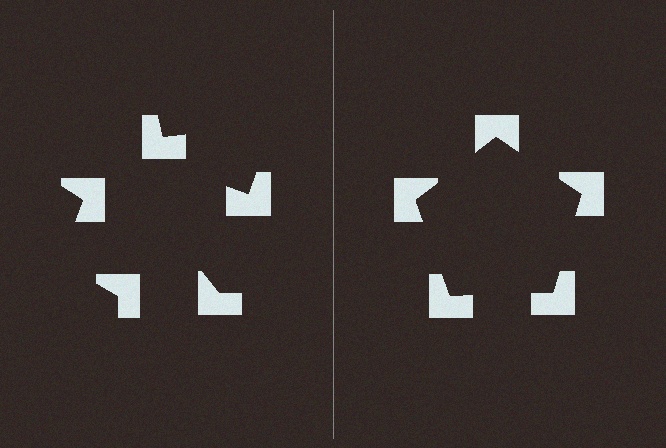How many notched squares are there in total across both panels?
10 — 5 on each side.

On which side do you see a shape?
An illusory pentagon appears on the right side. On the left side the wedge cuts are rotated, so no coherent shape forms.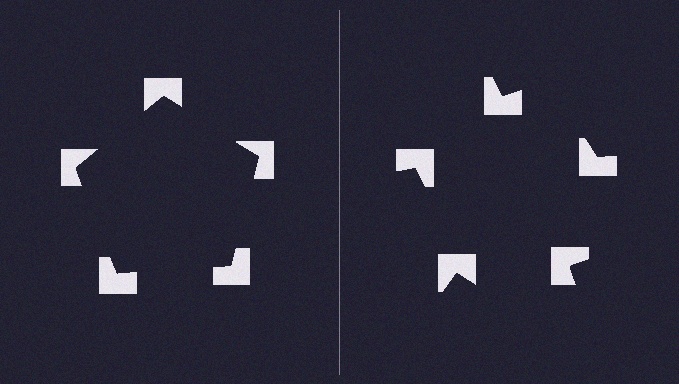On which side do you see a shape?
An illusory pentagon appears on the left side. On the right side the wedge cuts are rotated, so no coherent shape forms.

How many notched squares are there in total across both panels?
10 — 5 on each side.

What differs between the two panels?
The notched squares are positioned identically on both sides; only the wedge orientations differ. On the left they align to a pentagon; on the right they are misaligned.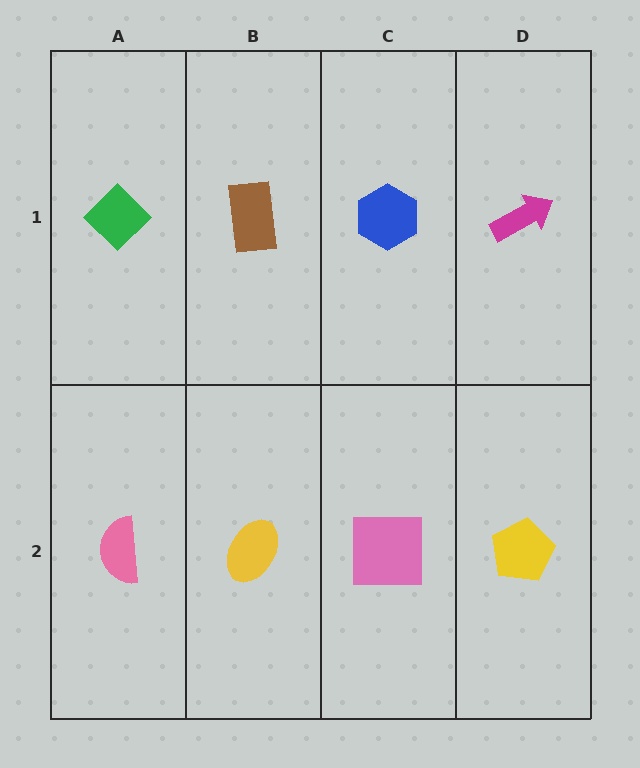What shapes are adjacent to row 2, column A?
A green diamond (row 1, column A), a yellow ellipse (row 2, column B).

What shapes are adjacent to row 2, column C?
A blue hexagon (row 1, column C), a yellow ellipse (row 2, column B), a yellow pentagon (row 2, column D).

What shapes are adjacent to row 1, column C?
A pink square (row 2, column C), a brown rectangle (row 1, column B), a magenta arrow (row 1, column D).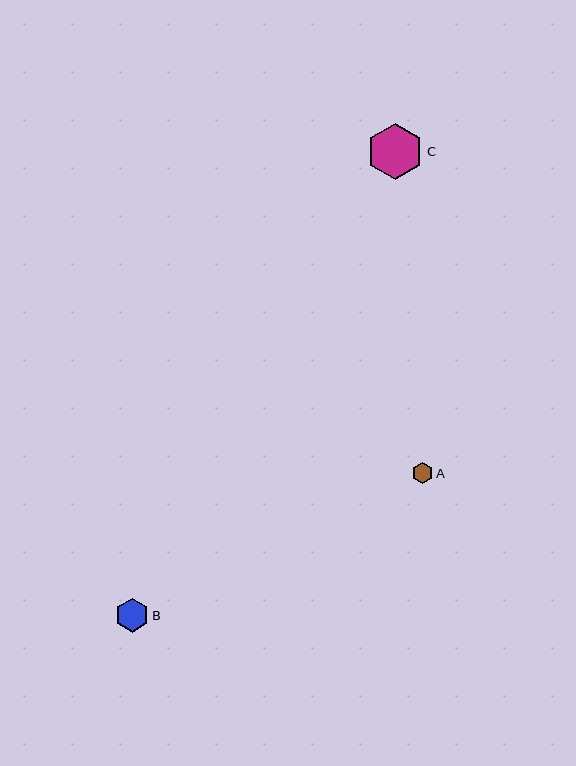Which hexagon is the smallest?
Hexagon A is the smallest with a size of approximately 21 pixels.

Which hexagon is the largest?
Hexagon C is the largest with a size of approximately 56 pixels.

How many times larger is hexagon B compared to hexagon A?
Hexagon B is approximately 1.6 times the size of hexagon A.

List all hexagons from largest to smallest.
From largest to smallest: C, B, A.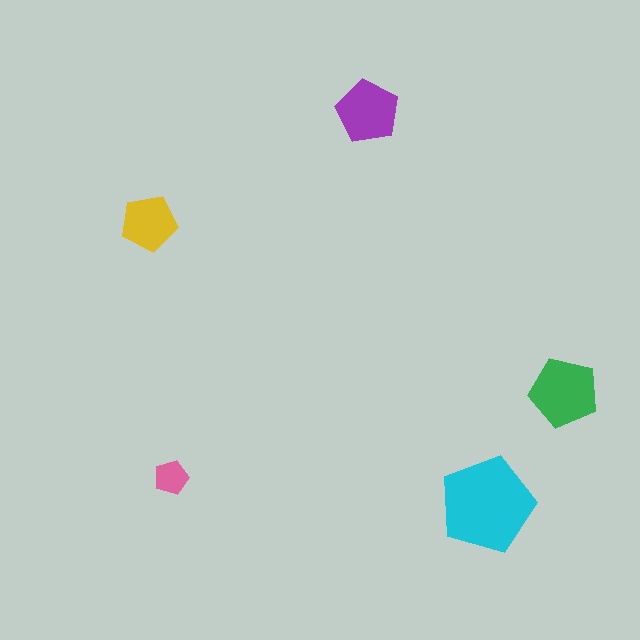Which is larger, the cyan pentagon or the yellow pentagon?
The cyan one.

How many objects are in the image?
There are 5 objects in the image.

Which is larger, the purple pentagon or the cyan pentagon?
The cyan one.